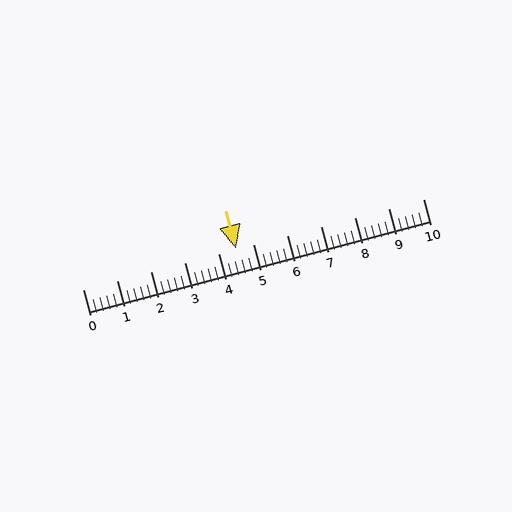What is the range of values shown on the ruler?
The ruler shows values from 0 to 10.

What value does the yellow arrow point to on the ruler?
The yellow arrow points to approximately 4.5.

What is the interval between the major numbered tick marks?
The major tick marks are spaced 1 units apart.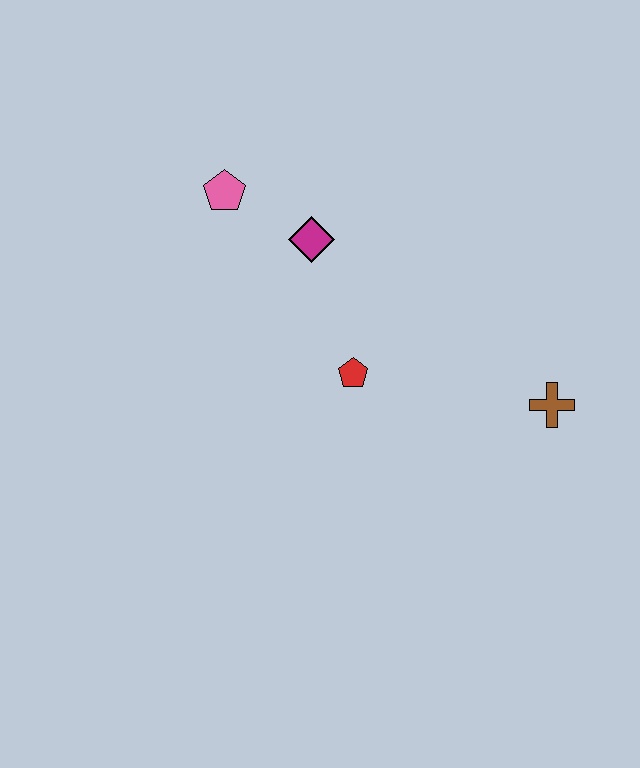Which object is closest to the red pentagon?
The magenta diamond is closest to the red pentagon.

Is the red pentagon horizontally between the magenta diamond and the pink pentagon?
No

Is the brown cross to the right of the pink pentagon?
Yes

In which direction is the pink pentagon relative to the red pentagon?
The pink pentagon is above the red pentagon.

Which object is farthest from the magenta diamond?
The brown cross is farthest from the magenta diamond.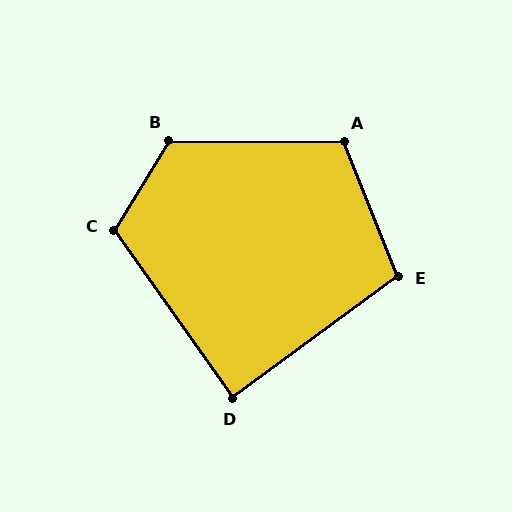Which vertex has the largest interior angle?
B, at approximately 121 degrees.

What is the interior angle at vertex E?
Approximately 104 degrees (obtuse).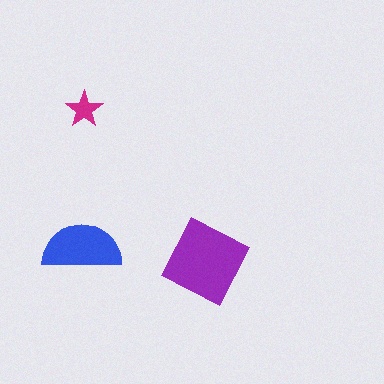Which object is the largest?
The purple diamond.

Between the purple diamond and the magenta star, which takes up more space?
The purple diamond.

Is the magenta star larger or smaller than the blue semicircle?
Smaller.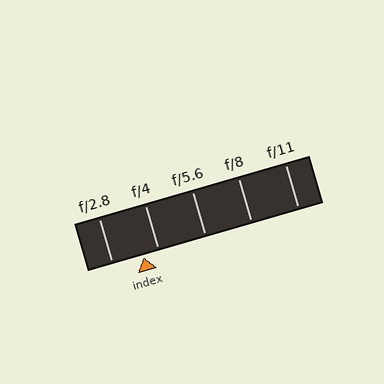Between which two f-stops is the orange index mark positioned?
The index mark is between f/2.8 and f/4.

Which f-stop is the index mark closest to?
The index mark is closest to f/4.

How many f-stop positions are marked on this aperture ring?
There are 5 f-stop positions marked.